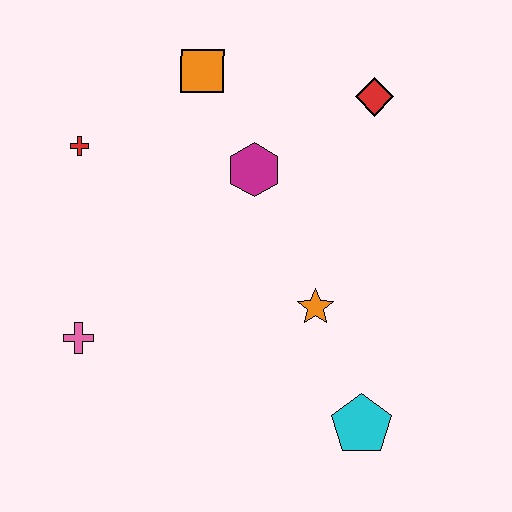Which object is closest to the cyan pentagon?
The orange star is closest to the cyan pentagon.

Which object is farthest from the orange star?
The red cross is farthest from the orange star.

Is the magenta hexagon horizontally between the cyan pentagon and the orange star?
No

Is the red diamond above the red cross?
Yes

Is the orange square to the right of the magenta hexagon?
No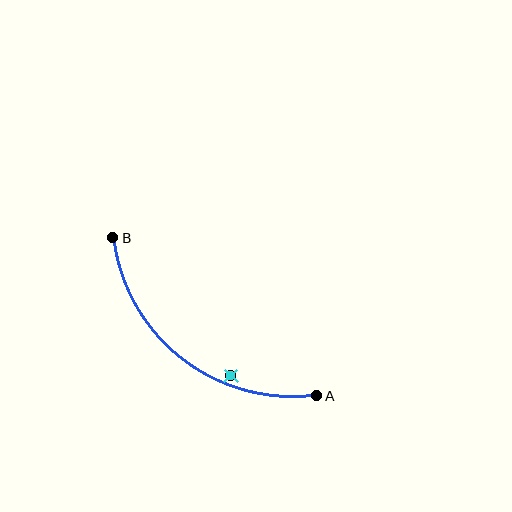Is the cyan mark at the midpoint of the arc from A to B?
No — the cyan mark does not lie on the arc at all. It sits slightly inside the curve.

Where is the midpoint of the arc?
The arc midpoint is the point on the curve farthest from the straight line joining A and B. It sits below and to the left of that line.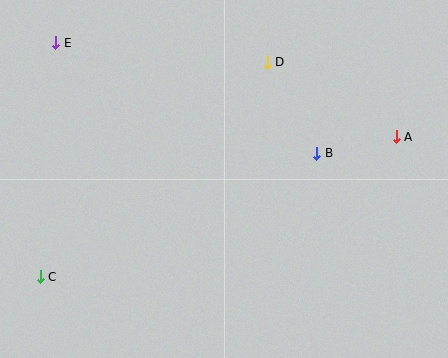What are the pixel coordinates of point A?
Point A is at (396, 137).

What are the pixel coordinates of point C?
Point C is at (40, 277).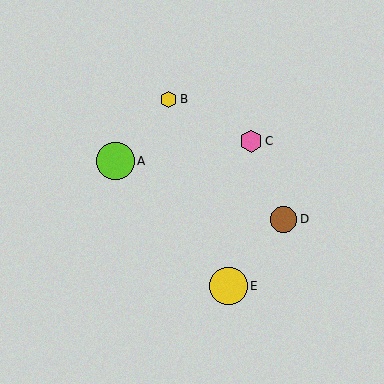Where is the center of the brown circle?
The center of the brown circle is at (284, 219).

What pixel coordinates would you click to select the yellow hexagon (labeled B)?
Click at (169, 99) to select the yellow hexagon B.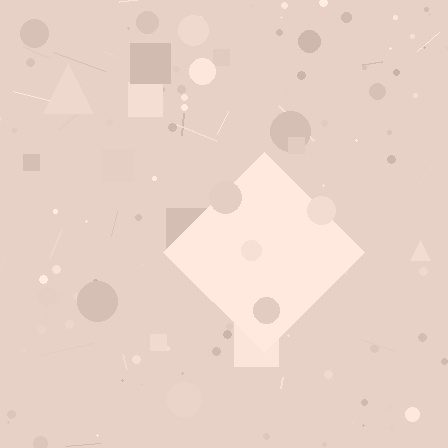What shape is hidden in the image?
A diamond is hidden in the image.